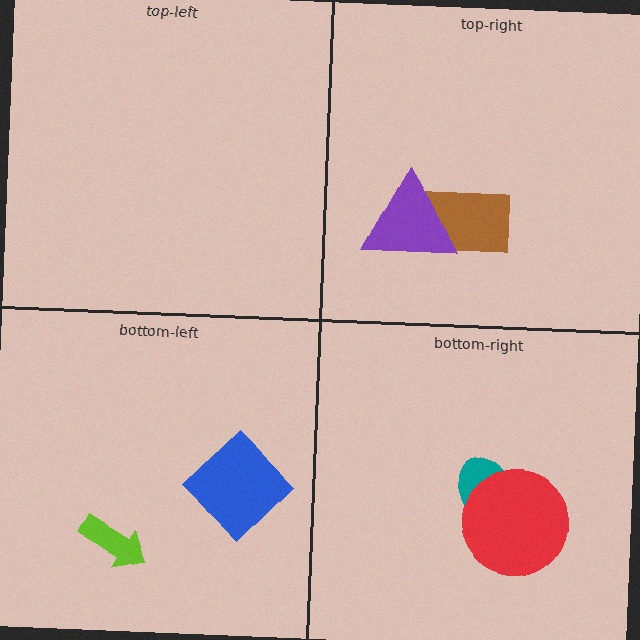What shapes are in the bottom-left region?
The blue diamond, the lime arrow.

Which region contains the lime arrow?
The bottom-left region.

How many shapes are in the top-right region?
2.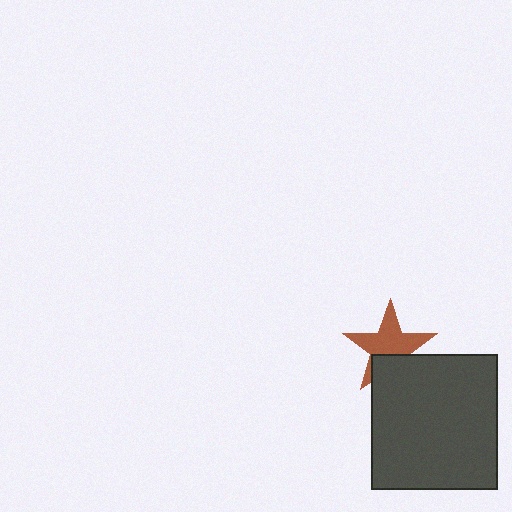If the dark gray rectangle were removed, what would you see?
You would see the complete brown star.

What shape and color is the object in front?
The object in front is a dark gray rectangle.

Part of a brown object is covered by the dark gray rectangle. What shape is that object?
It is a star.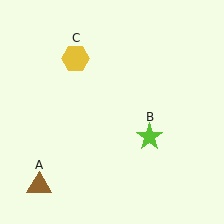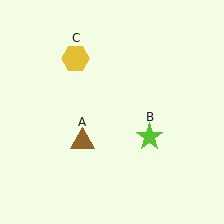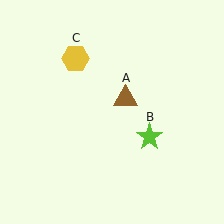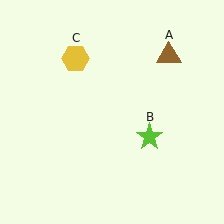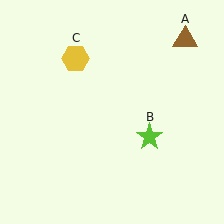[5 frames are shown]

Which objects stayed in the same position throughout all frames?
Lime star (object B) and yellow hexagon (object C) remained stationary.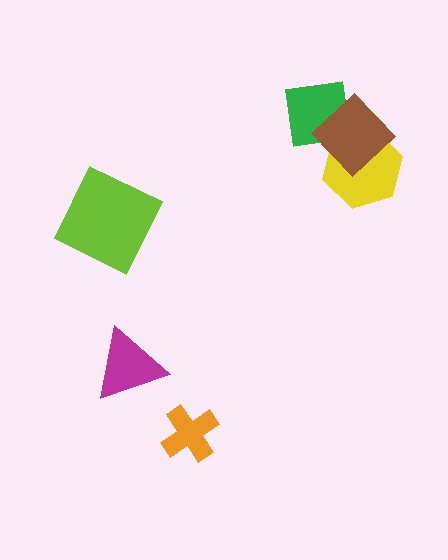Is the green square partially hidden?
Yes, it is partially covered by another shape.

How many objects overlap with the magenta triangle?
0 objects overlap with the magenta triangle.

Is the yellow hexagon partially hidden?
Yes, it is partially covered by another shape.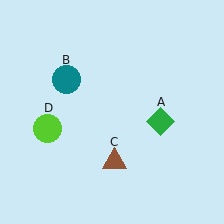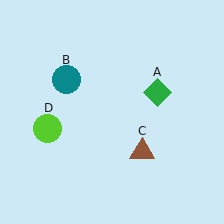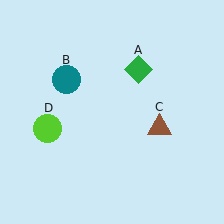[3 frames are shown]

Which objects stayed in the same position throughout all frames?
Teal circle (object B) and lime circle (object D) remained stationary.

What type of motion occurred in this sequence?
The green diamond (object A), brown triangle (object C) rotated counterclockwise around the center of the scene.